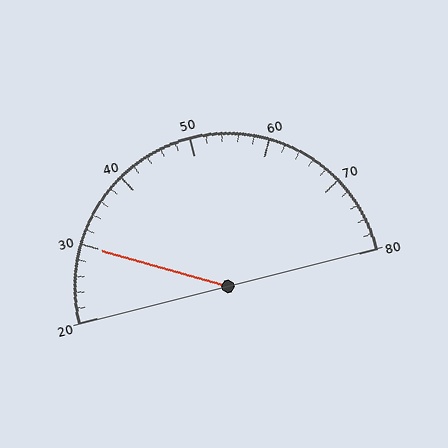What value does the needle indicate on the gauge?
The needle indicates approximately 30.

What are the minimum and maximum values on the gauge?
The gauge ranges from 20 to 80.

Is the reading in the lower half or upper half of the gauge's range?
The reading is in the lower half of the range (20 to 80).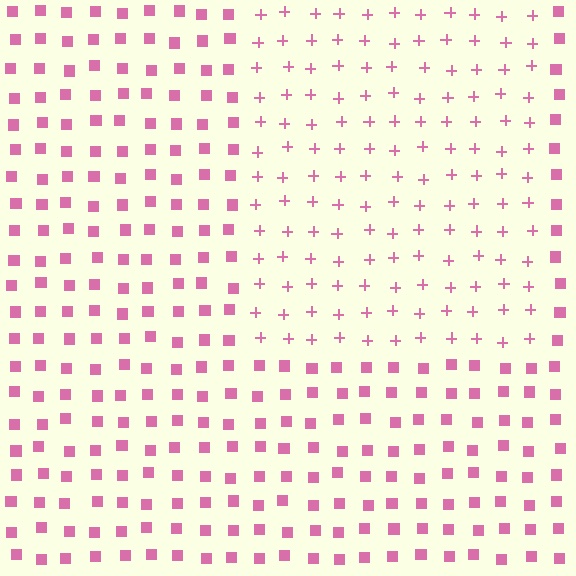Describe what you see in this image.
The image is filled with small pink elements arranged in a uniform grid. A rectangle-shaped region contains plus signs, while the surrounding area contains squares. The boundary is defined purely by the change in element shape.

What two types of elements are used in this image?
The image uses plus signs inside the rectangle region and squares outside it.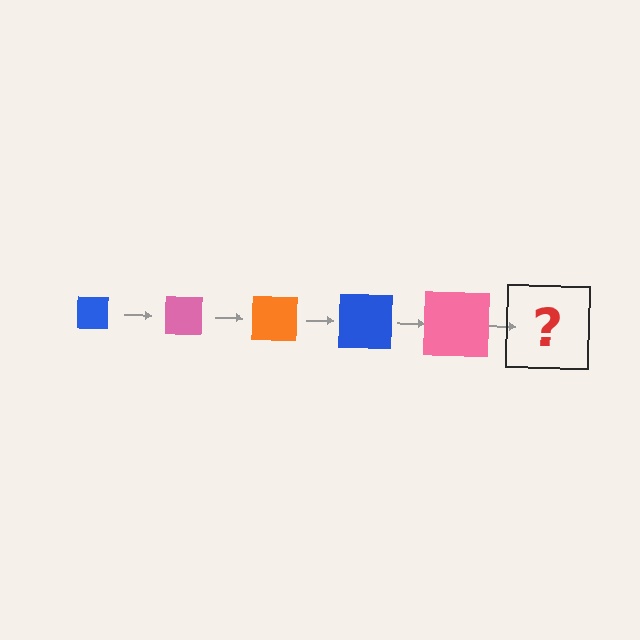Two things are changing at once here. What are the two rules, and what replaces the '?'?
The two rules are that the square grows larger each step and the color cycles through blue, pink, and orange. The '?' should be an orange square, larger than the previous one.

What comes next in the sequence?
The next element should be an orange square, larger than the previous one.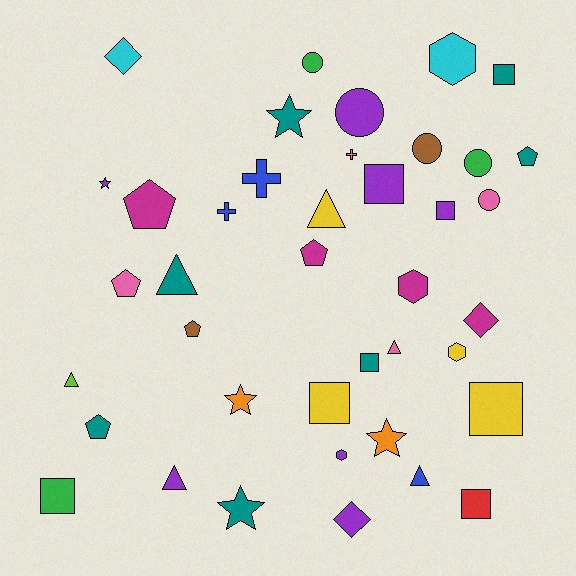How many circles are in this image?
There are 5 circles.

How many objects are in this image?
There are 40 objects.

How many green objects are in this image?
There are 3 green objects.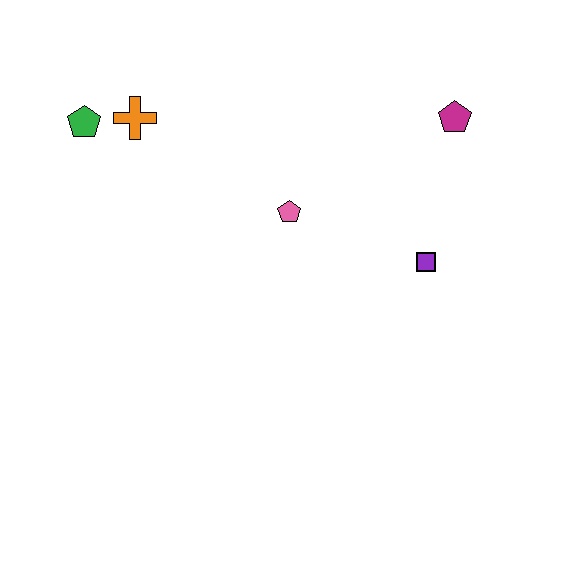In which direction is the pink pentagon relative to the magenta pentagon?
The pink pentagon is to the left of the magenta pentagon.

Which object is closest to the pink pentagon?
The purple square is closest to the pink pentagon.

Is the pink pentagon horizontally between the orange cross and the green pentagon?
No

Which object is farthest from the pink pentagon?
The green pentagon is farthest from the pink pentagon.